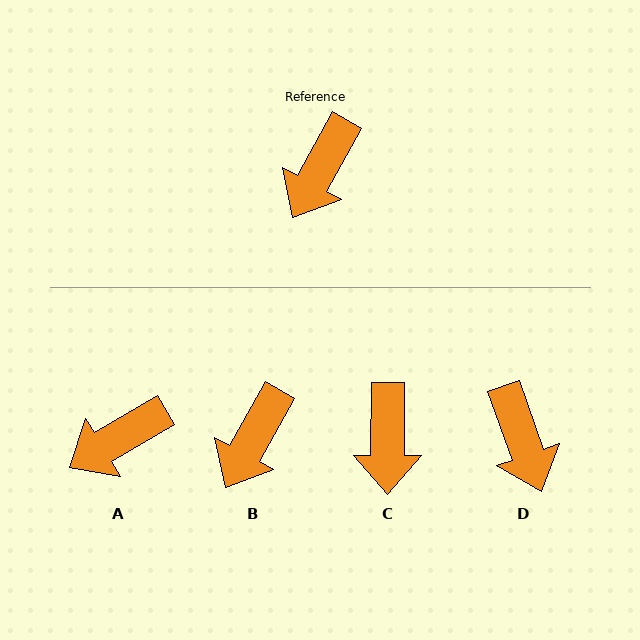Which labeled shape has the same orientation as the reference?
B.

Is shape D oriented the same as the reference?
No, it is off by about 49 degrees.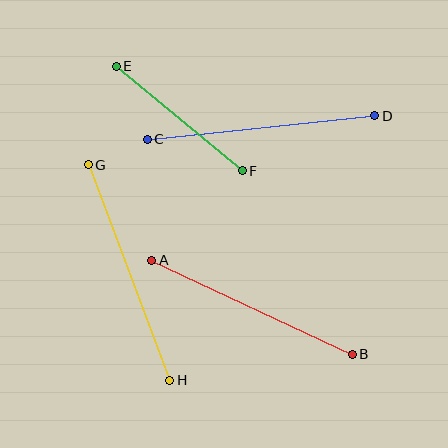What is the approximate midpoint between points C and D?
The midpoint is at approximately (261, 127) pixels.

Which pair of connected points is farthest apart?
Points G and H are farthest apart.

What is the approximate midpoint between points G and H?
The midpoint is at approximately (129, 272) pixels.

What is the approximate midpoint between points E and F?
The midpoint is at approximately (179, 119) pixels.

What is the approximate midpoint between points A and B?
The midpoint is at approximately (252, 307) pixels.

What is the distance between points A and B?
The distance is approximately 221 pixels.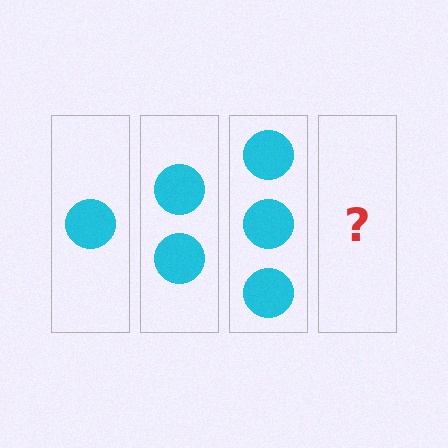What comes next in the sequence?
The next element should be 4 circles.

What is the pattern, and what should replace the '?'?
The pattern is that each step adds one more circle. The '?' should be 4 circles.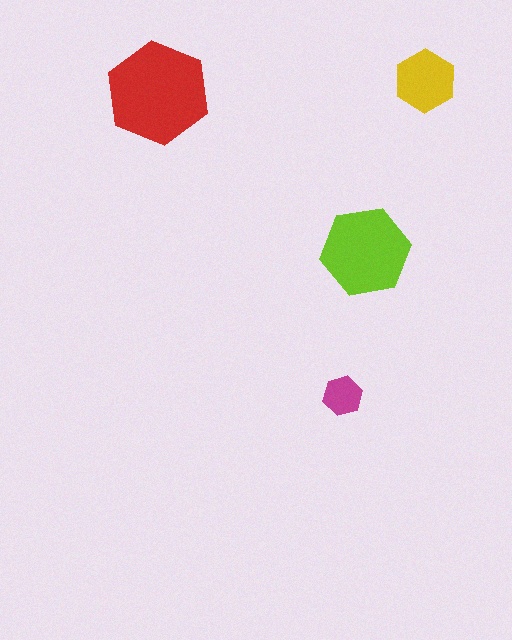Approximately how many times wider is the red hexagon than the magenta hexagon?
About 2.5 times wider.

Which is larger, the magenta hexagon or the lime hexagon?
The lime one.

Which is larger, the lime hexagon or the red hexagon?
The red one.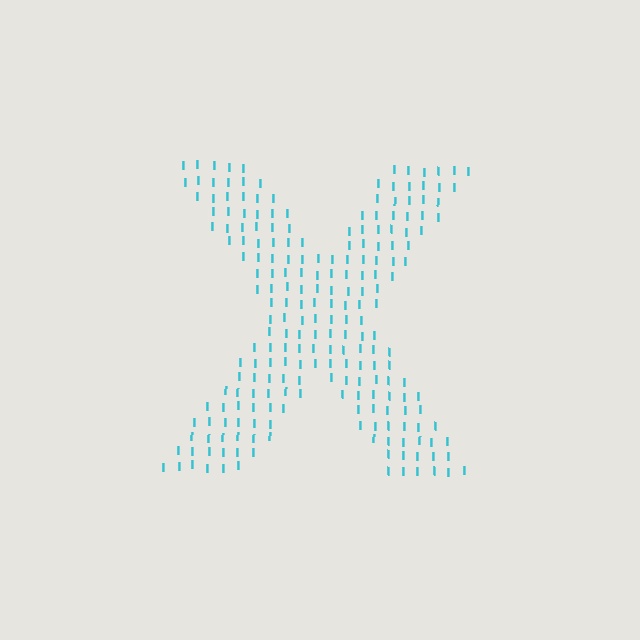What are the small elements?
The small elements are letter I's.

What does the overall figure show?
The overall figure shows the letter X.